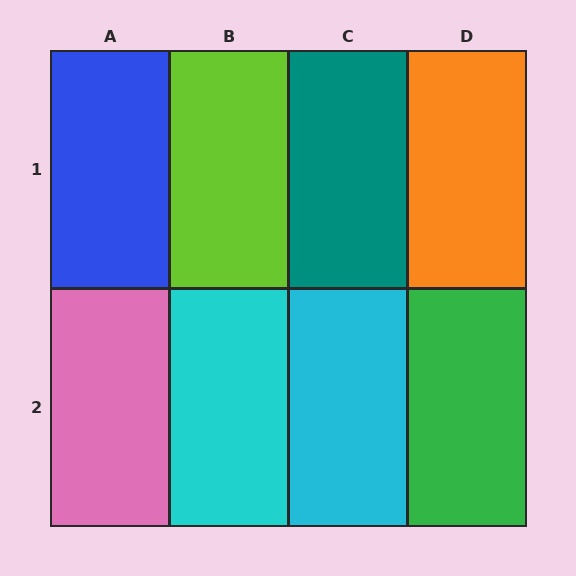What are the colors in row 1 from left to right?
Blue, lime, teal, orange.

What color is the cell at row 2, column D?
Green.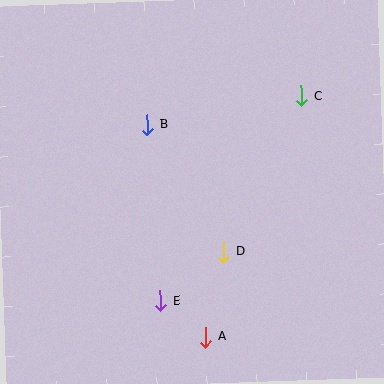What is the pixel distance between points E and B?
The distance between E and B is 177 pixels.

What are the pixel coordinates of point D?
Point D is at (224, 252).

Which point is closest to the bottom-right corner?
Point A is closest to the bottom-right corner.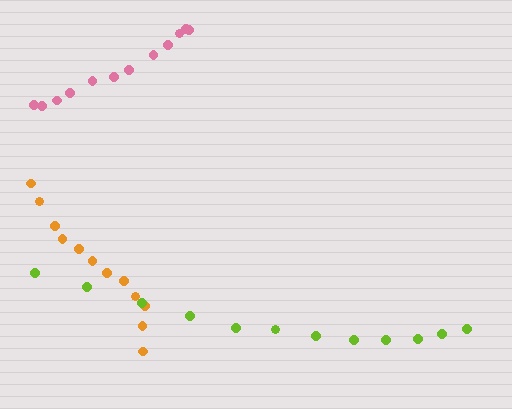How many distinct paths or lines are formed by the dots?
There are 3 distinct paths.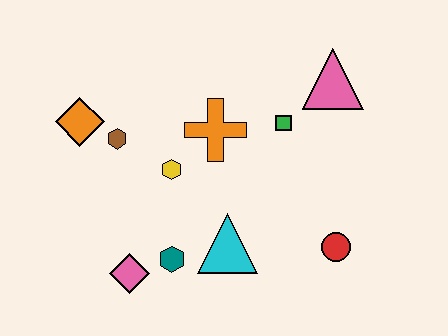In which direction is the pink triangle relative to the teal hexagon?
The pink triangle is above the teal hexagon.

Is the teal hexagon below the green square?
Yes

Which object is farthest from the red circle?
The orange diamond is farthest from the red circle.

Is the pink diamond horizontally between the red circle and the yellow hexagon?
No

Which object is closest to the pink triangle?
The green square is closest to the pink triangle.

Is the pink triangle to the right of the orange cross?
Yes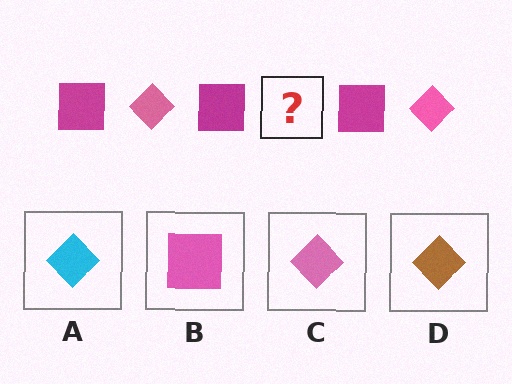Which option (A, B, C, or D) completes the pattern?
C.